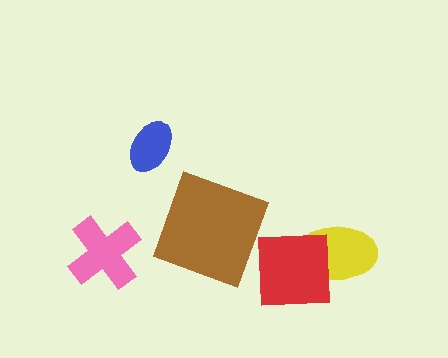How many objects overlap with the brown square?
0 objects overlap with the brown square.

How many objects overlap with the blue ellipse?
0 objects overlap with the blue ellipse.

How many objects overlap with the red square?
1 object overlaps with the red square.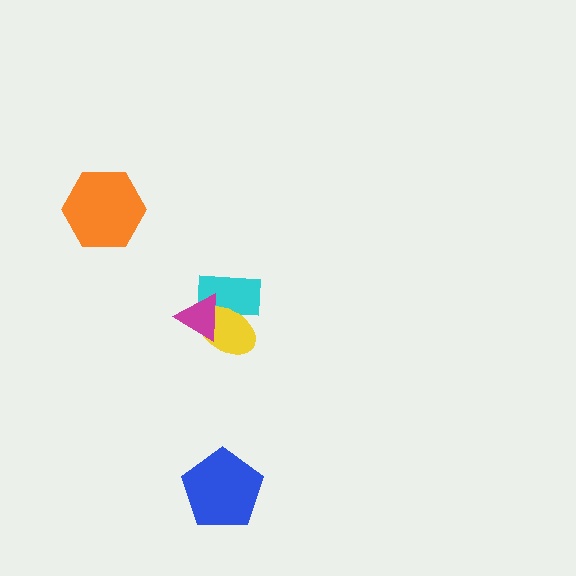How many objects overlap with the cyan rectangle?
2 objects overlap with the cyan rectangle.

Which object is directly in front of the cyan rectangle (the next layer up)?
The yellow ellipse is directly in front of the cyan rectangle.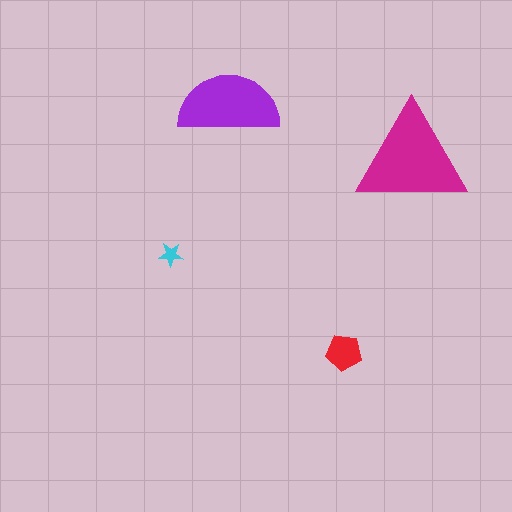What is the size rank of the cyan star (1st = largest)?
4th.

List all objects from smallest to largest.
The cyan star, the red pentagon, the purple semicircle, the magenta triangle.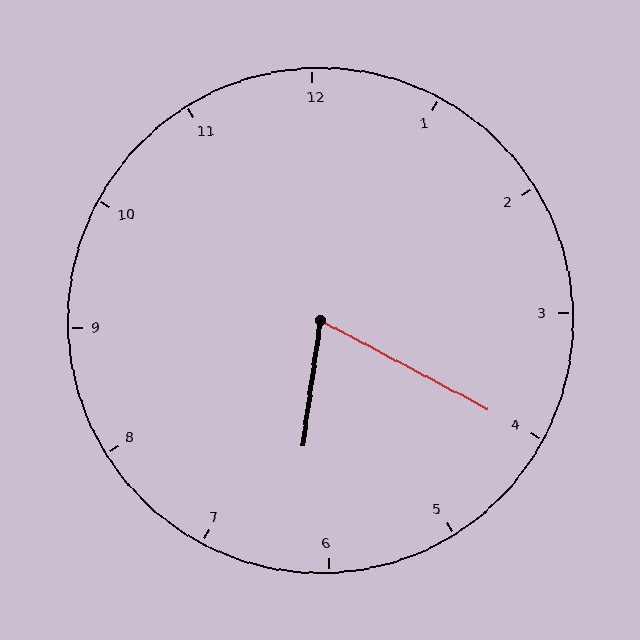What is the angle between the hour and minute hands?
Approximately 70 degrees.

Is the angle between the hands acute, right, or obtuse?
It is acute.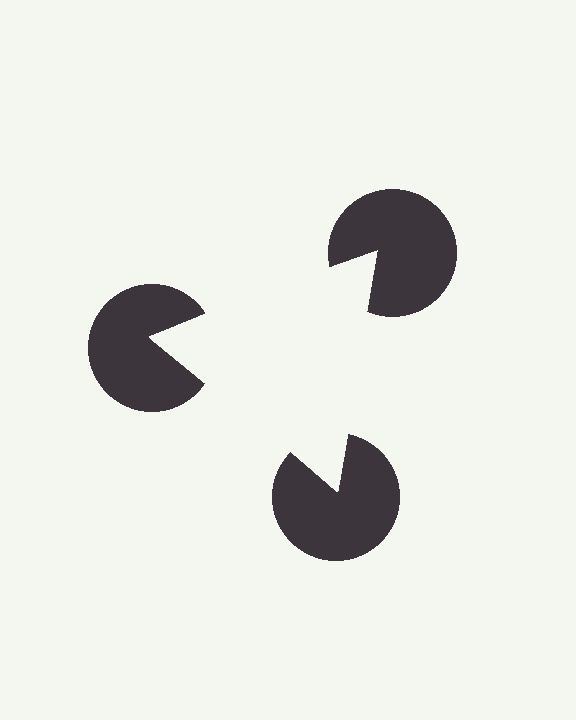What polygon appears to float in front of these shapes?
An illusory triangle — its edges are inferred from the aligned wedge cuts in the pac-man discs, not physically drawn.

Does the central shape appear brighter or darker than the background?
It typically appears slightly brighter than the background, even though no actual brightness change is drawn.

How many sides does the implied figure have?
3 sides.